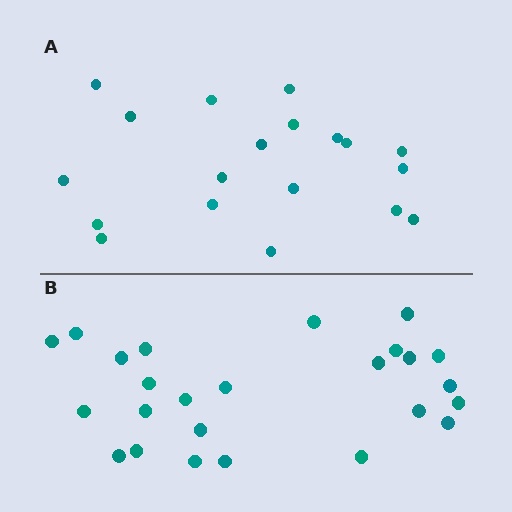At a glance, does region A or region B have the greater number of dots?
Region B (the bottom region) has more dots.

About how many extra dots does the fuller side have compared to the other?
Region B has about 6 more dots than region A.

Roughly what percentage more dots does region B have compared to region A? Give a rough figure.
About 30% more.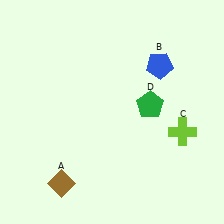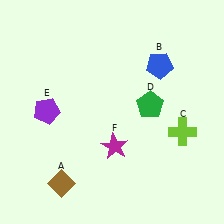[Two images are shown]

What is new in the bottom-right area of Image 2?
A magenta star (F) was added in the bottom-right area of Image 2.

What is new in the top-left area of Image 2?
A purple pentagon (E) was added in the top-left area of Image 2.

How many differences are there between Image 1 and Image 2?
There are 2 differences between the two images.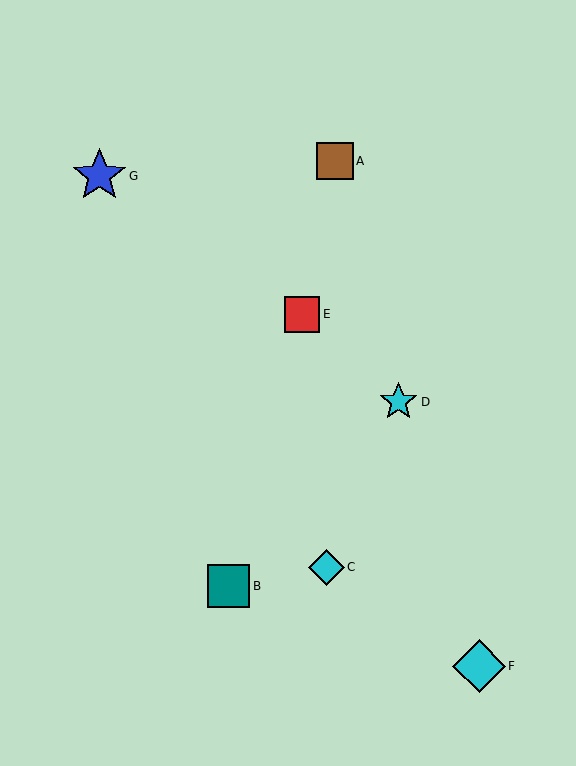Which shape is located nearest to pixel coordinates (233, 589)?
The teal square (labeled B) at (228, 586) is nearest to that location.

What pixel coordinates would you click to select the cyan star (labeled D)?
Click at (398, 402) to select the cyan star D.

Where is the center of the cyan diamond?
The center of the cyan diamond is at (326, 567).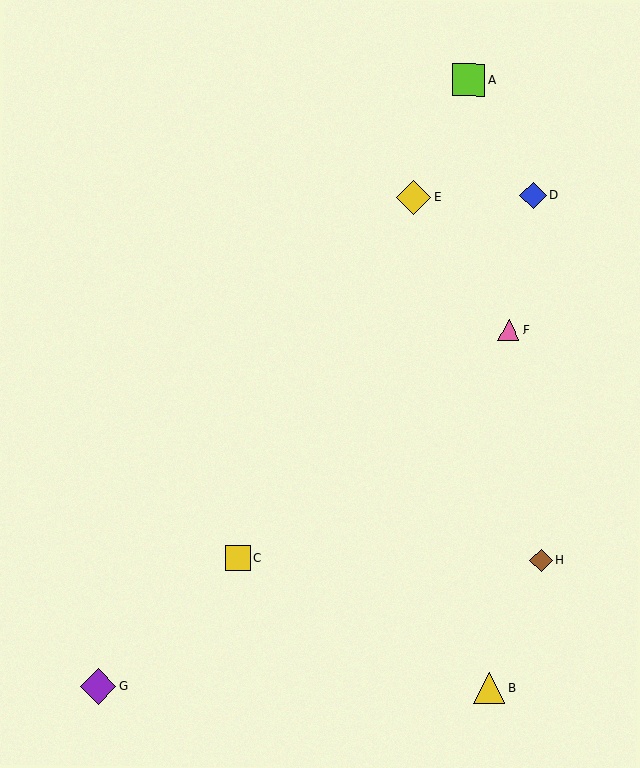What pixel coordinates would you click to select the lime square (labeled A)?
Click at (468, 80) to select the lime square A.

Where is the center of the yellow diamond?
The center of the yellow diamond is at (413, 197).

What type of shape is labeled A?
Shape A is a lime square.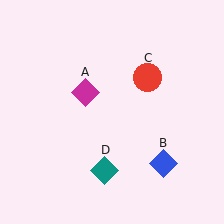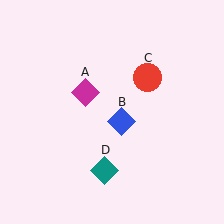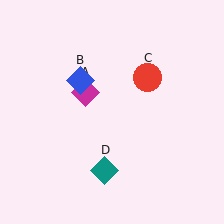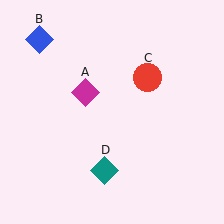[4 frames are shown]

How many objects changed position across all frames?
1 object changed position: blue diamond (object B).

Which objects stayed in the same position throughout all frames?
Magenta diamond (object A) and red circle (object C) and teal diamond (object D) remained stationary.